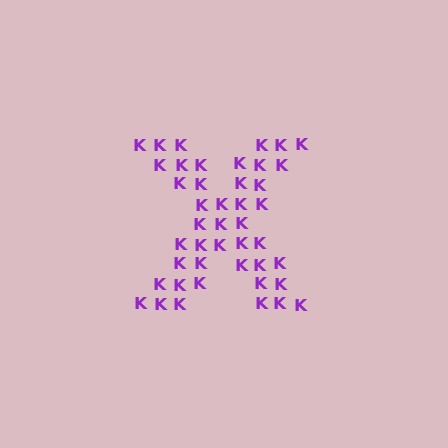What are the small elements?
The small elements are letter K's.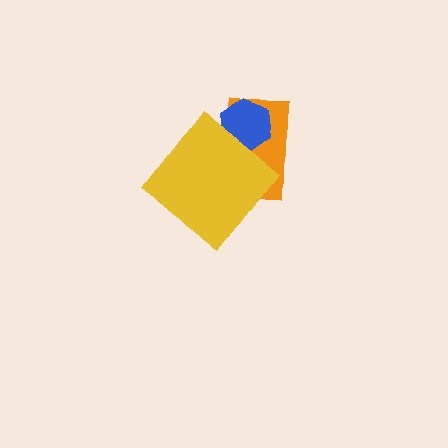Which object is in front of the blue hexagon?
The yellow diamond is in front of the blue hexagon.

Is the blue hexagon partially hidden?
Yes, it is partially covered by another shape.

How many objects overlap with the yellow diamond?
2 objects overlap with the yellow diamond.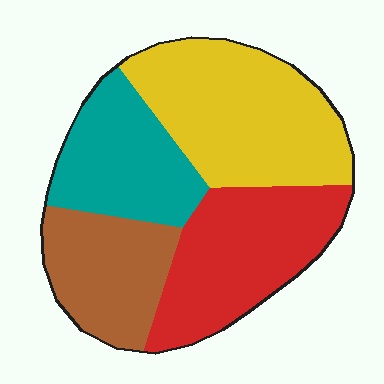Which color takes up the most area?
Yellow, at roughly 35%.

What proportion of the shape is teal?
Teal covers about 20% of the shape.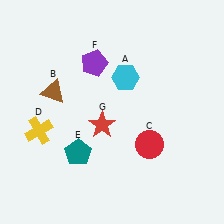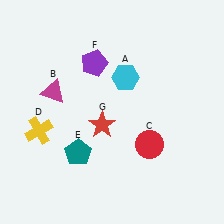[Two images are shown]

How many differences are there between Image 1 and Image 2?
There is 1 difference between the two images.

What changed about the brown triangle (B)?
In Image 1, B is brown. In Image 2, it changed to magenta.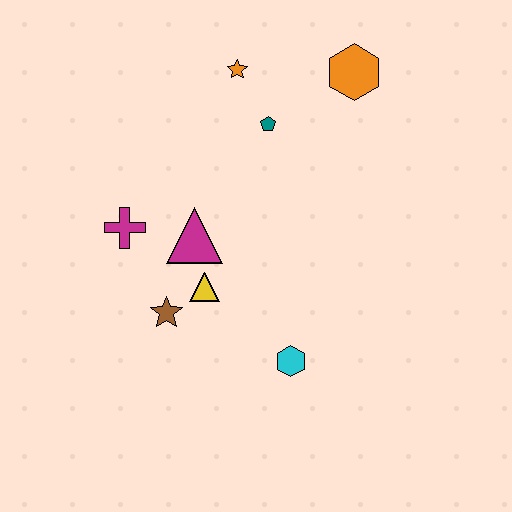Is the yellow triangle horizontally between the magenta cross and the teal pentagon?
Yes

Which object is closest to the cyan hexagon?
The yellow triangle is closest to the cyan hexagon.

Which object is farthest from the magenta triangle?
The orange hexagon is farthest from the magenta triangle.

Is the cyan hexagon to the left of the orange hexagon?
Yes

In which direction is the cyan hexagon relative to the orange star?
The cyan hexagon is below the orange star.